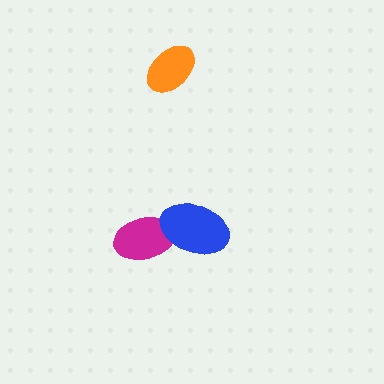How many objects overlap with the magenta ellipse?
1 object overlaps with the magenta ellipse.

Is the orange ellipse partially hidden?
No, no other shape covers it.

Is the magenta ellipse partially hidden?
Yes, it is partially covered by another shape.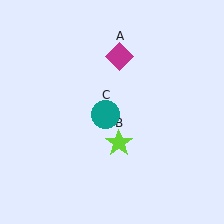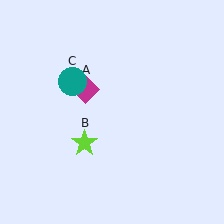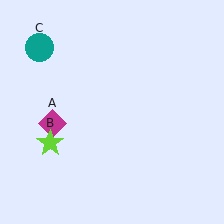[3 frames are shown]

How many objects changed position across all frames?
3 objects changed position: magenta diamond (object A), lime star (object B), teal circle (object C).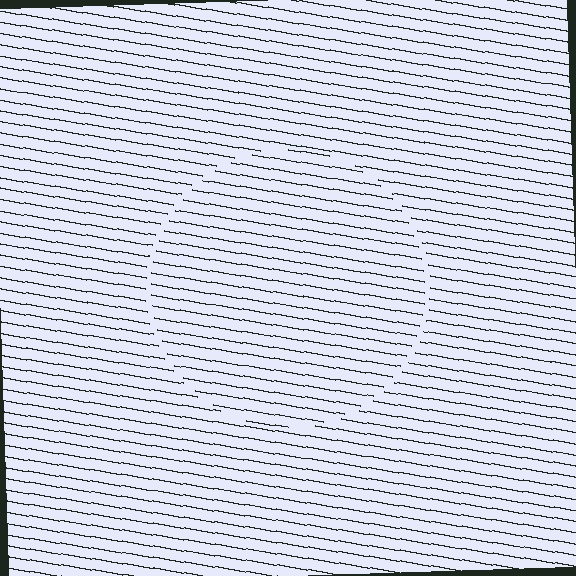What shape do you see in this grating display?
An illusory circle. The interior of the shape contains the same grating, shifted by half a period — the contour is defined by the phase discontinuity where line-ends from the inner and outer gratings abut.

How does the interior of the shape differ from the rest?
The interior of the shape contains the same grating, shifted by half a period — the contour is defined by the phase discontinuity where line-ends from the inner and outer gratings abut.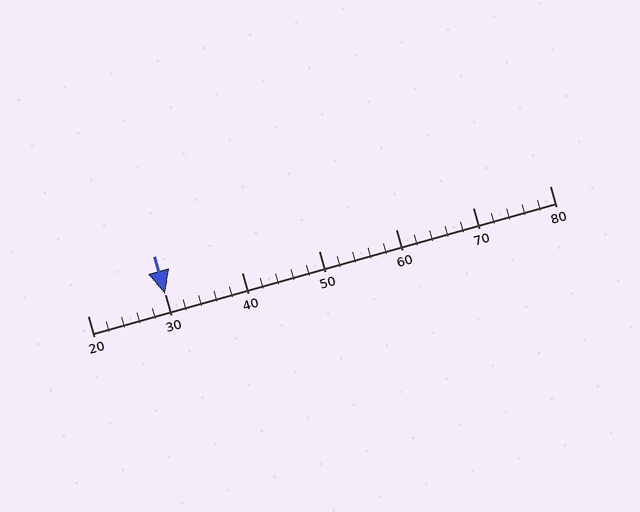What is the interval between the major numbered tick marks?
The major tick marks are spaced 10 units apart.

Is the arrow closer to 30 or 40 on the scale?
The arrow is closer to 30.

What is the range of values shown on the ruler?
The ruler shows values from 20 to 80.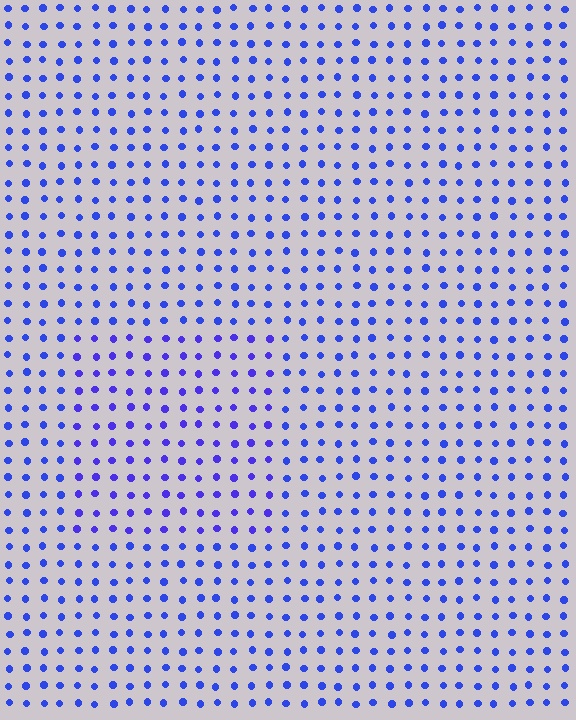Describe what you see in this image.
The image is filled with small blue elements in a uniform arrangement. A rectangle-shaped region is visible where the elements are tinted to a slightly different hue, forming a subtle color boundary.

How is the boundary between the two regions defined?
The boundary is defined purely by a slight shift in hue (about 17 degrees). Spacing, size, and orientation are identical on both sides.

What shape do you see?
I see a rectangle.